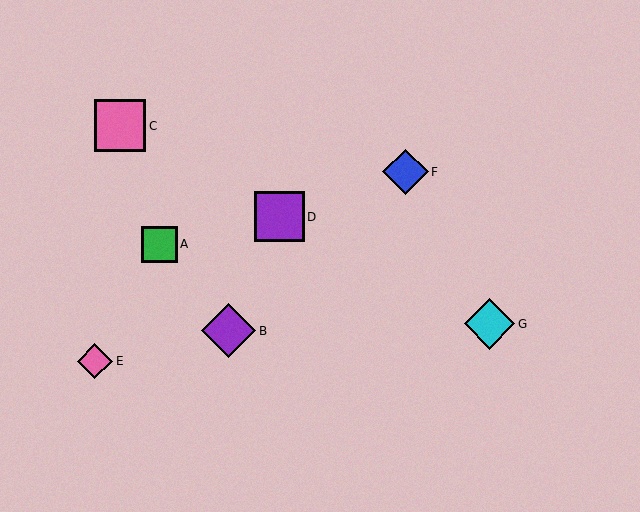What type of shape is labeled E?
Shape E is a pink diamond.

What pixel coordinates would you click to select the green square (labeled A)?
Click at (159, 244) to select the green square A.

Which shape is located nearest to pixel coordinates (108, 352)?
The pink diamond (labeled E) at (95, 361) is nearest to that location.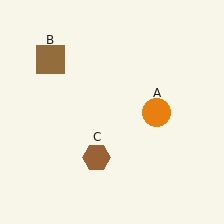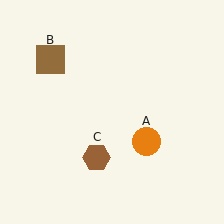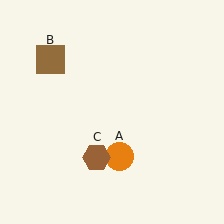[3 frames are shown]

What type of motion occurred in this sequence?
The orange circle (object A) rotated clockwise around the center of the scene.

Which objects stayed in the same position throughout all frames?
Brown square (object B) and brown hexagon (object C) remained stationary.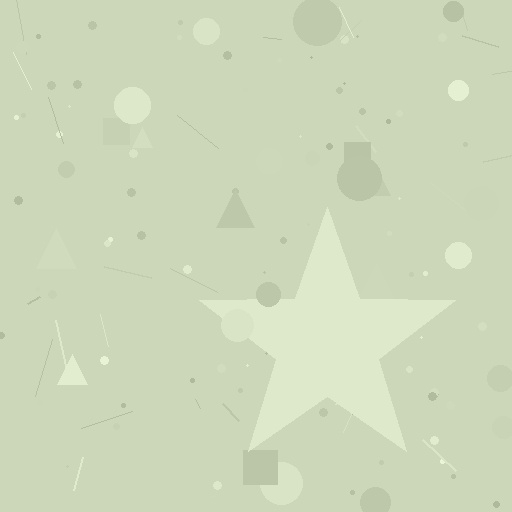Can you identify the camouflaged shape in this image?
The camouflaged shape is a star.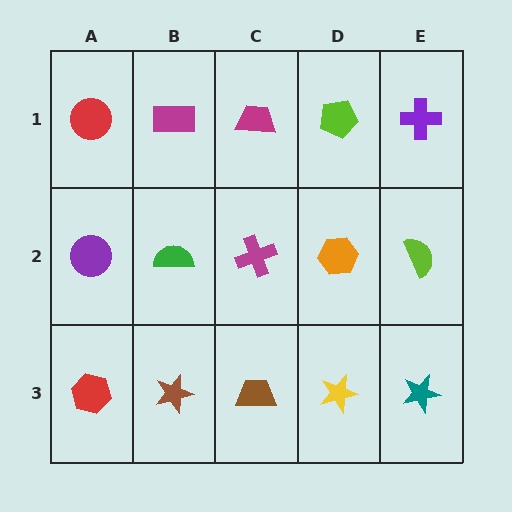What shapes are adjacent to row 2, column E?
A purple cross (row 1, column E), a teal star (row 3, column E), an orange hexagon (row 2, column D).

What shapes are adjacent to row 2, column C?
A magenta trapezoid (row 1, column C), a brown trapezoid (row 3, column C), a green semicircle (row 2, column B), an orange hexagon (row 2, column D).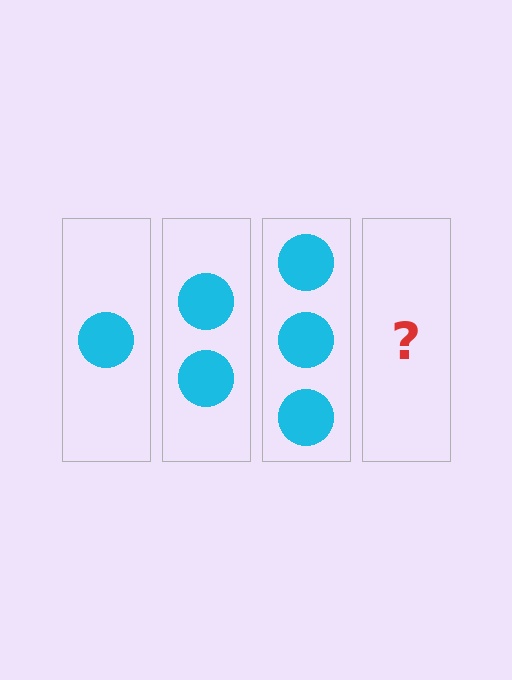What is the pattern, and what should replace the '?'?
The pattern is that each step adds one more circle. The '?' should be 4 circles.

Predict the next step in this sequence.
The next step is 4 circles.